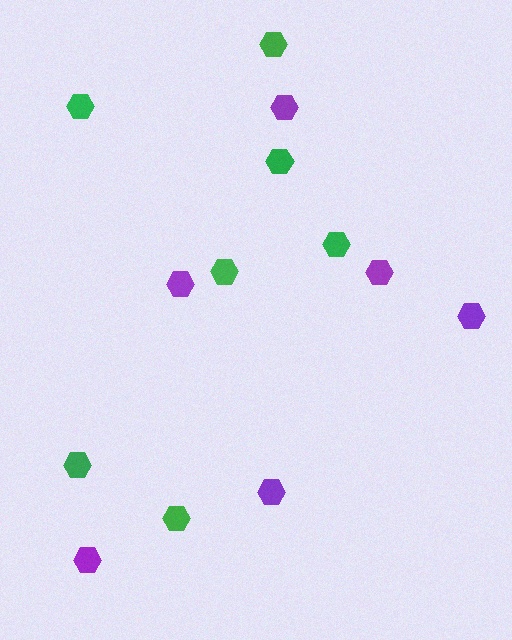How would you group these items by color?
There are 2 groups: one group of purple hexagons (6) and one group of green hexagons (7).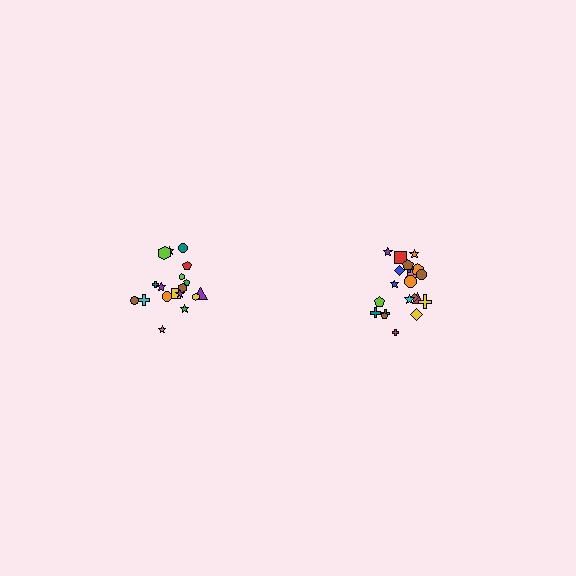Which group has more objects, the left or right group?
The right group.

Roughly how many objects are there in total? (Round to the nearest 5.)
Roughly 40 objects in total.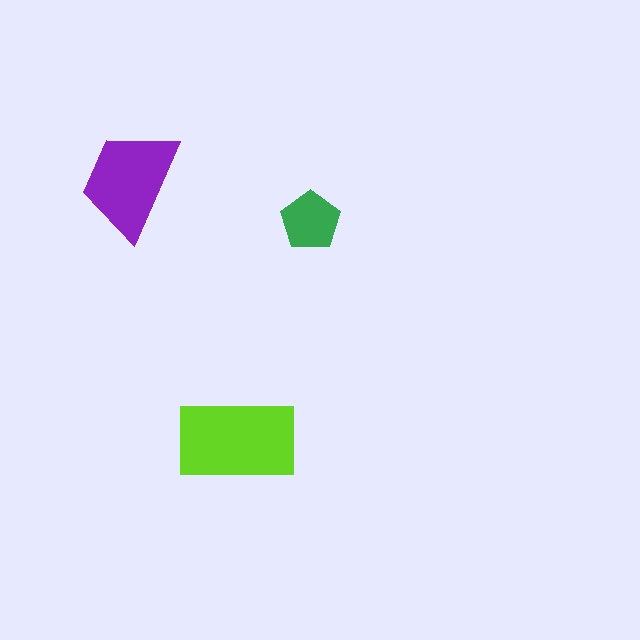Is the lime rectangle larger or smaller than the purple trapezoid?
Larger.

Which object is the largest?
The lime rectangle.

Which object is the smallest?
The green pentagon.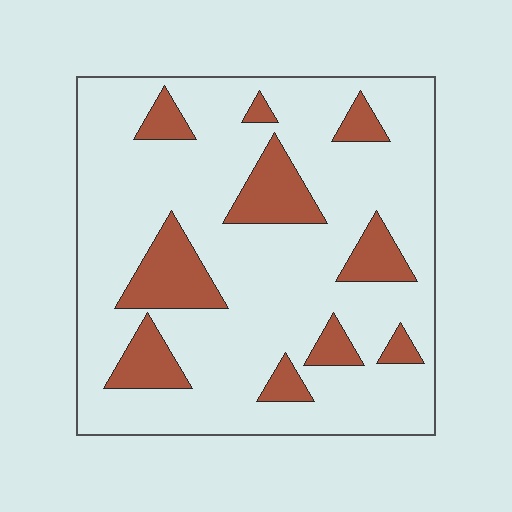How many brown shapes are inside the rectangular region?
10.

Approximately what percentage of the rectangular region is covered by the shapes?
Approximately 20%.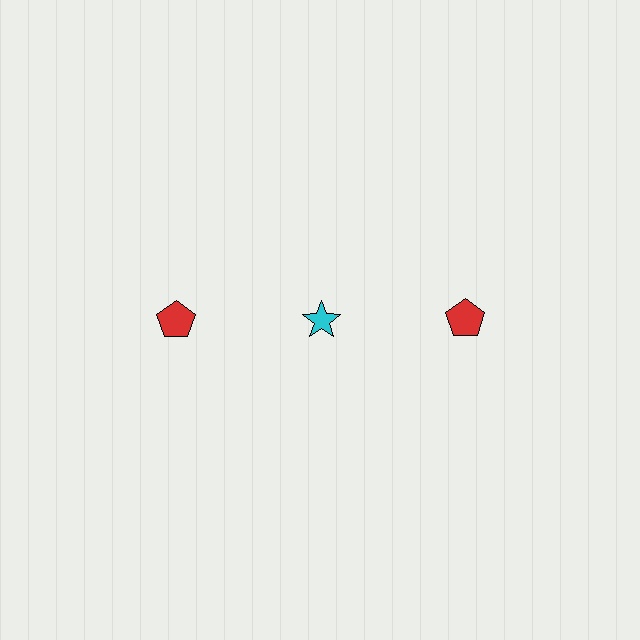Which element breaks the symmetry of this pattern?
The cyan star in the top row, second from left column breaks the symmetry. All other shapes are red pentagons.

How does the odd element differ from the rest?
It differs in both color (cyan instead of red) and shape (star instead of pentagon).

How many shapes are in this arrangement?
There are 3 shapes arranged in a grid pattern.